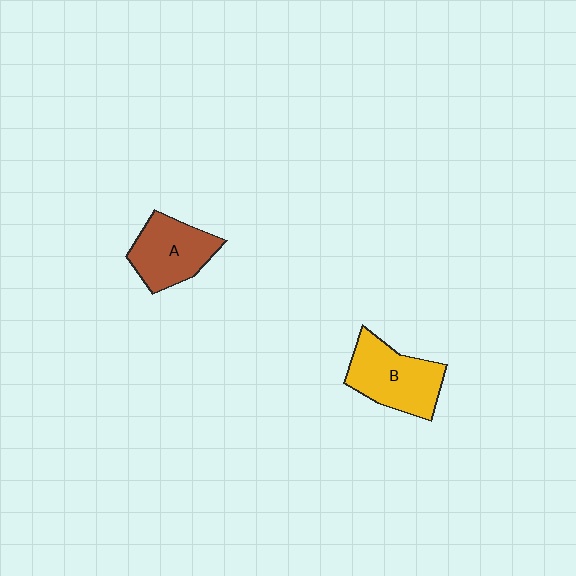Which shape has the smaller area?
Shape A (brown).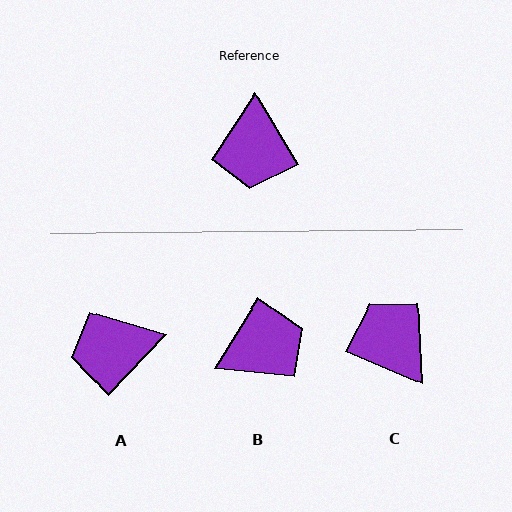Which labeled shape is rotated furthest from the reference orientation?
C, about 144 degrees away.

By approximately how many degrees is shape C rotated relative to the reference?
Approximately 144 degrees clockwise.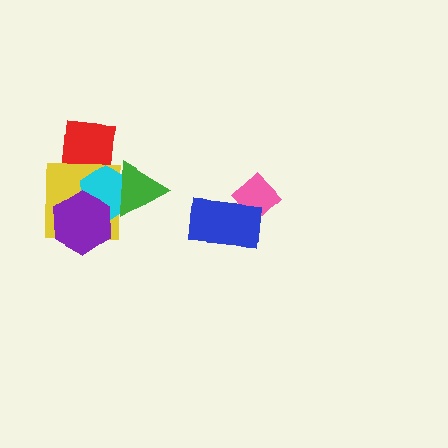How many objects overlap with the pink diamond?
1 object overlaps with the pink diamond.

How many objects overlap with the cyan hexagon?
4 objects overlap with the cyan hexagon.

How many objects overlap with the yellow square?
4 objects overlap with the yellow square.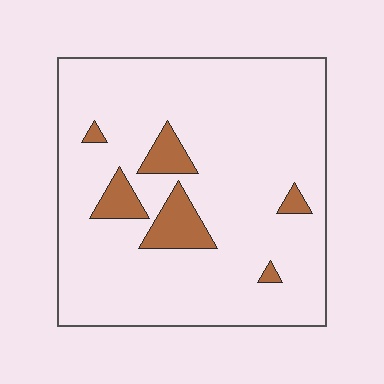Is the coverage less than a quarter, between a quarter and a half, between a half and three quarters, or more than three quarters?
Less than a quarter.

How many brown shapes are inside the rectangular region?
6.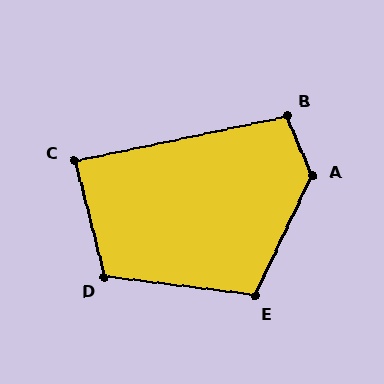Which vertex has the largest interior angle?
A, at approximately 131 degrees.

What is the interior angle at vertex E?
Approximately 108 degrees (obtuse).